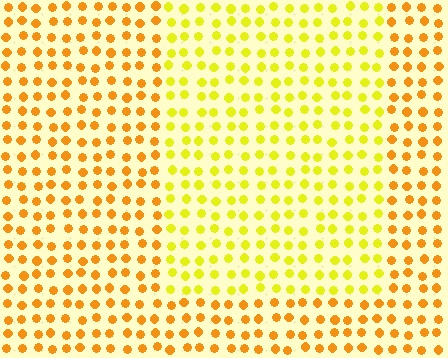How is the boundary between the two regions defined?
The boundary is defined purely by a slight shift in hue (about 30 degrees). Spacing, size, and orientation are identical on both sides.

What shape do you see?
I see a rectangle.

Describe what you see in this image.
The image is filled with small orange elements in a uniform arrangement. A rectangle-shaped region is visible where the elements are tinted to a slightly different hue, forming a subtle color boundary.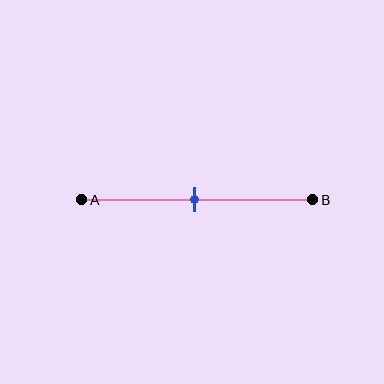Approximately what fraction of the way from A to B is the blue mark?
The blue mark is approximately 50% of the way from A to B.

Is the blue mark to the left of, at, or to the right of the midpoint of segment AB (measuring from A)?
The blue mark is approximately at the midpoint of segment AB.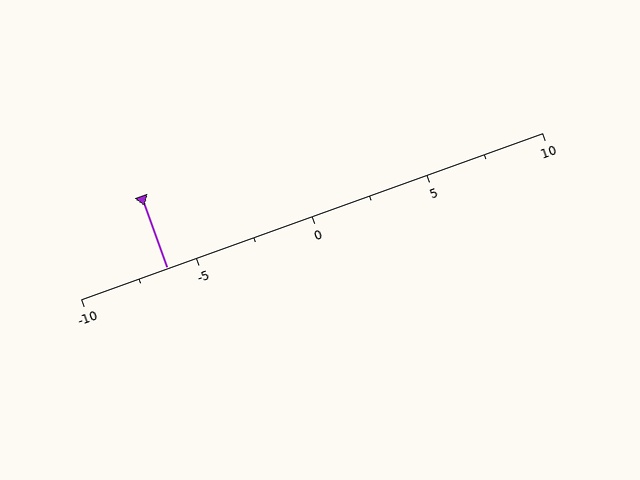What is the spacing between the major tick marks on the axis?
The major ticks are spaced 5 apart.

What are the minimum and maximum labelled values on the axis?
The axis runs from -10 to 10.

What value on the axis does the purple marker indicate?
The marker indicates approximately -6.2.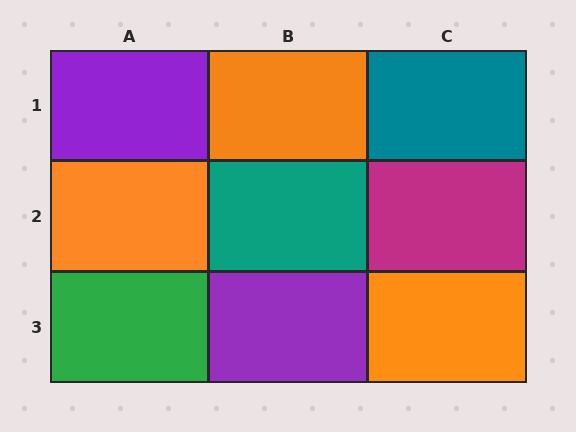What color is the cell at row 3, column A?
Green.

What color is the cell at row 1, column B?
Orange.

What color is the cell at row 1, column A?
Purple.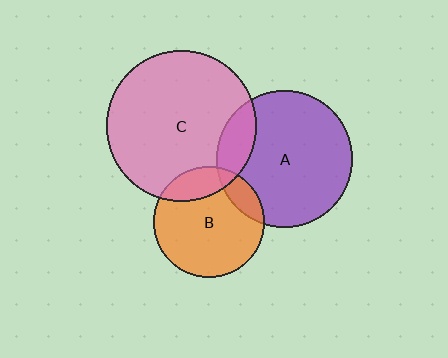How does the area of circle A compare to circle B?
Approximately 1.5 times.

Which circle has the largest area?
Circle C (pink).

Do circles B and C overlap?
Yes.